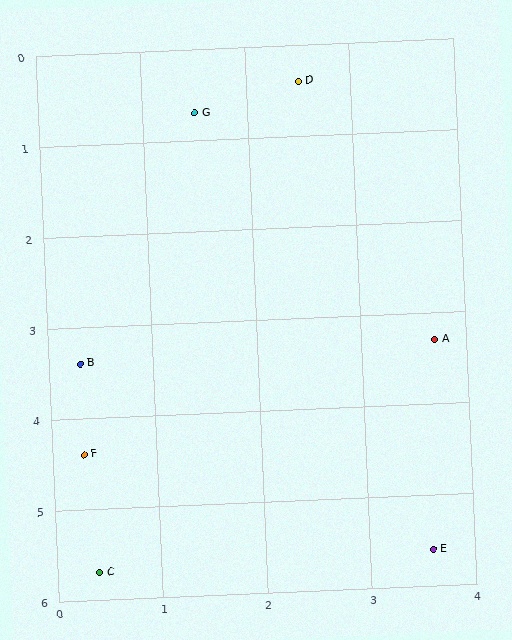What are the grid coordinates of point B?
Point B is at approximately (0.3, 3.4).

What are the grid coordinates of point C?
Point C is at approximately (0.4, 5.7).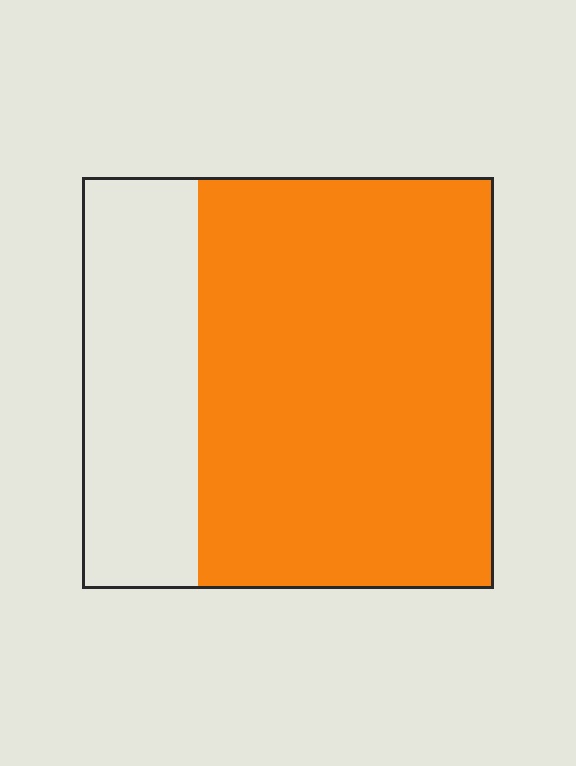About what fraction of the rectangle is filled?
About three quarters (3/4).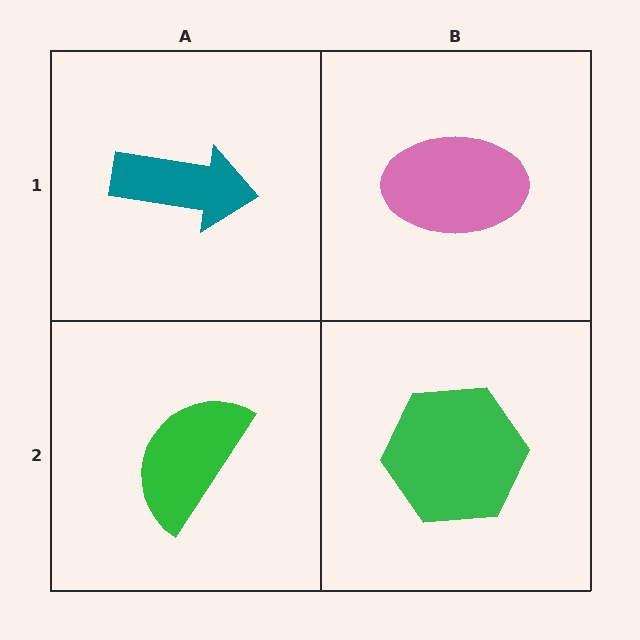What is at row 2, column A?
A green semicircle.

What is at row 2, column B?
A green hexagon.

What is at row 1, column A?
A teal arrow.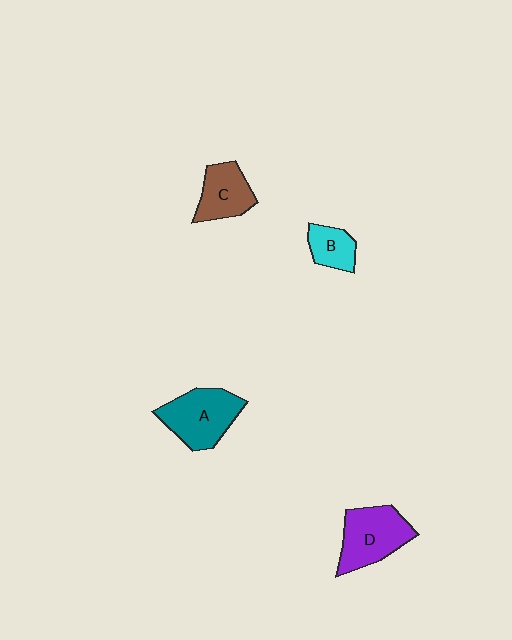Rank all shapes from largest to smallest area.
From largest to smallest: A (teal), D (purple), C (brown), B (cyan).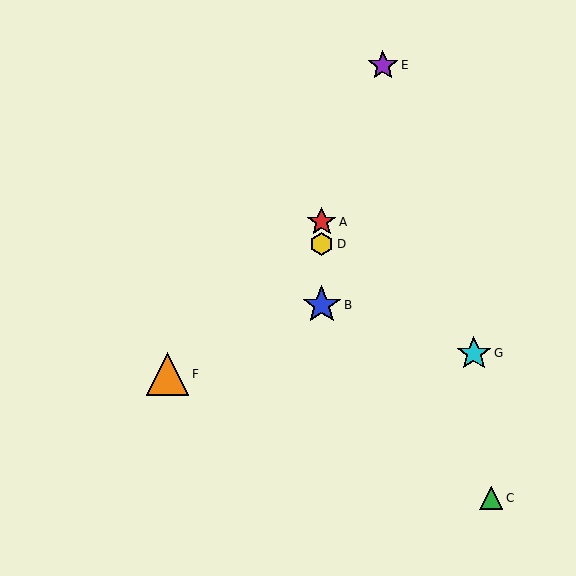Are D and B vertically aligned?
Yes, both are at x≈322.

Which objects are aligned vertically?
Objects A, B, D are aligned vertically.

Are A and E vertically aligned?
No, A is at x≈322 and E is at x≈383.